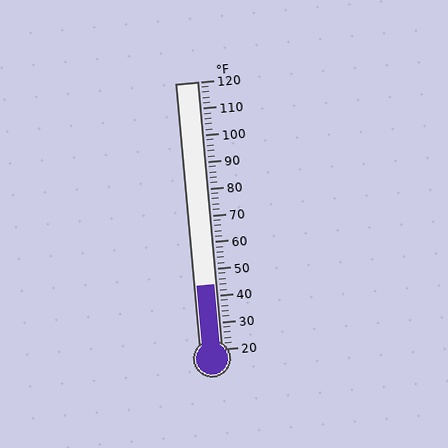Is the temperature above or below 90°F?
The temperature is below 90°F.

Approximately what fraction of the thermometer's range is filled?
The thermometer is filled to approximately 25% of its range.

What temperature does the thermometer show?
The thermometer shows approximately 44°F.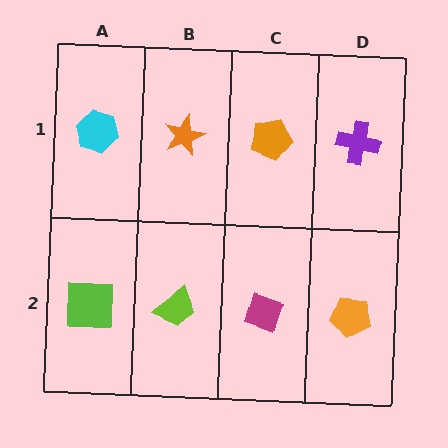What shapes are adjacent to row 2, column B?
An orange star (row 1, column B), a lime square (row 2, column A), a magenta diamond (row 2, column C).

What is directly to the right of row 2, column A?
A lime trapezoid.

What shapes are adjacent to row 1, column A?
A lime square (row 2, column A), an orange star (row 1, column B).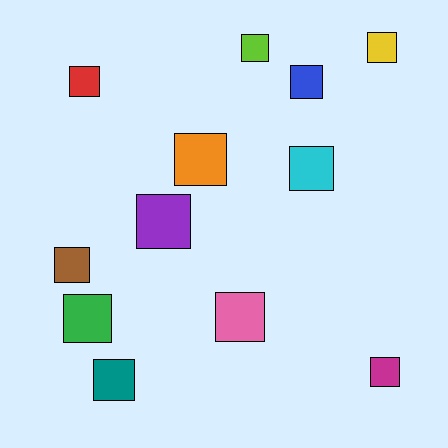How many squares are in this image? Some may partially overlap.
There are 12 squares.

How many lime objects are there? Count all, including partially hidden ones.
There is 1 lime object.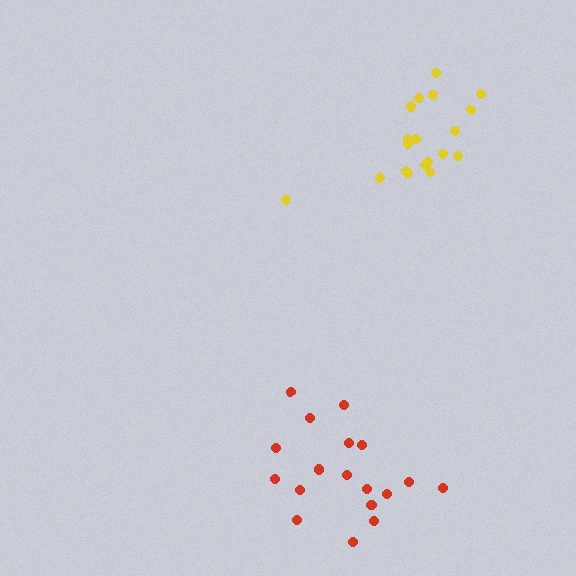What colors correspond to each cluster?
The clusters are colored: yellow, red.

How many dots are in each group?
Group 1: 19 dots, Group 2: 18 dots (37 total).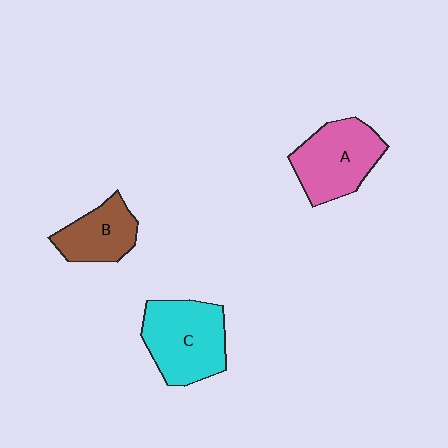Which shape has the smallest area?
Shape B (brown).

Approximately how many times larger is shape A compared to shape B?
Approximately 1.4 times.